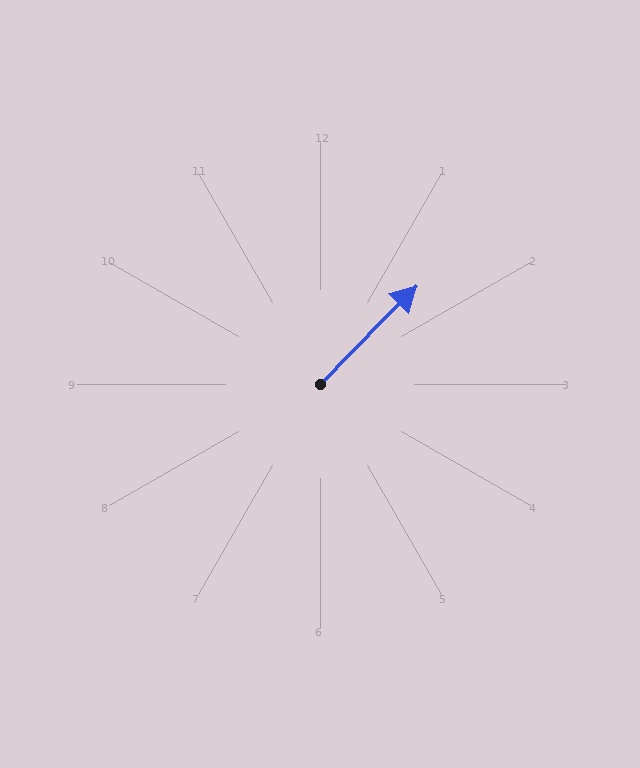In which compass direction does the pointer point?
Northeast.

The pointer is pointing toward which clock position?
Roughly 1 o'clock.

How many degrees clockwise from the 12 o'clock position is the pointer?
Approximately 44 degrees.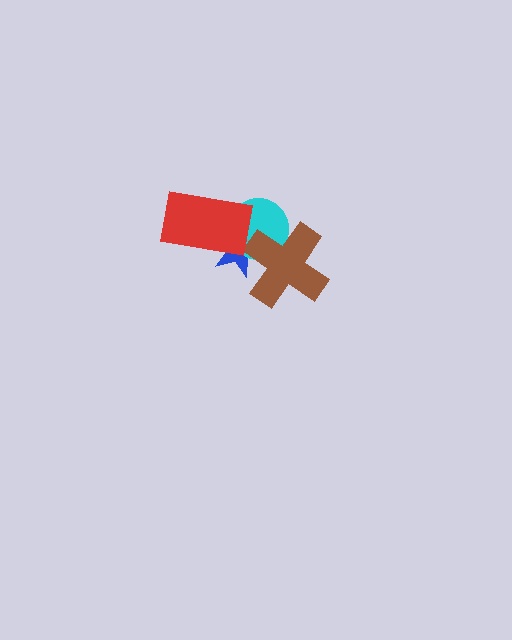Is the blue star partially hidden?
Yes, it is partially covered by another shape.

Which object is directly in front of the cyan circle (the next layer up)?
The brown cross is directly in front of the cyan circle.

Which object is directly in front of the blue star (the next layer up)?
The cyan circle is directly in front of the blue star.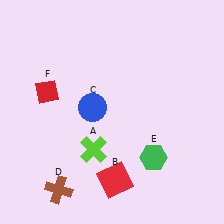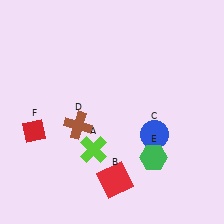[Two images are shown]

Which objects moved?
The objects that moved are: the blue circle (C), the brown cross (D), the red diamond (F).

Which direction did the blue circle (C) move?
The blue circle (C) moved right.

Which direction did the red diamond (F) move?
The red diamond (F) moved down.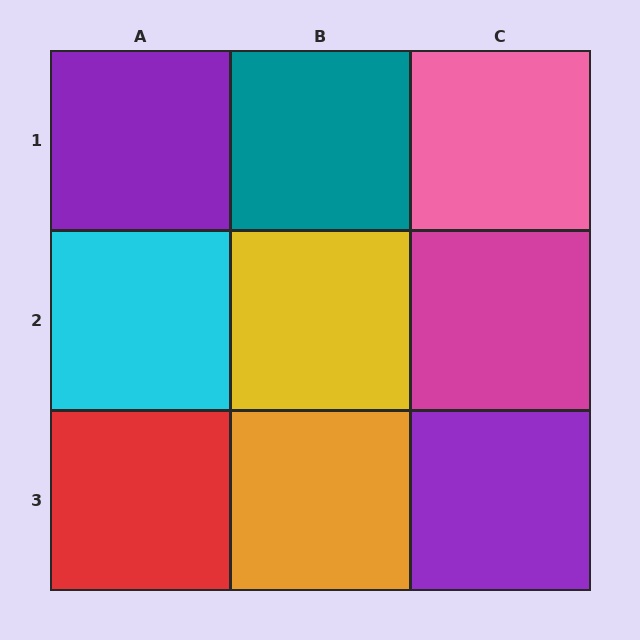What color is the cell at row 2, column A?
Cyan.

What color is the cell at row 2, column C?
Magenta.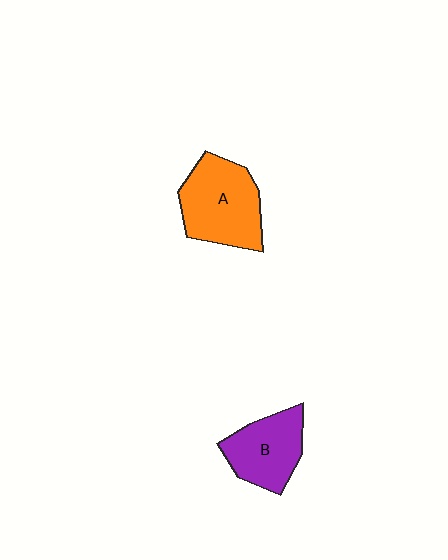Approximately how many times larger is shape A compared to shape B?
Approximately 1.3 times.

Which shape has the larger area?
Shape A (orange).